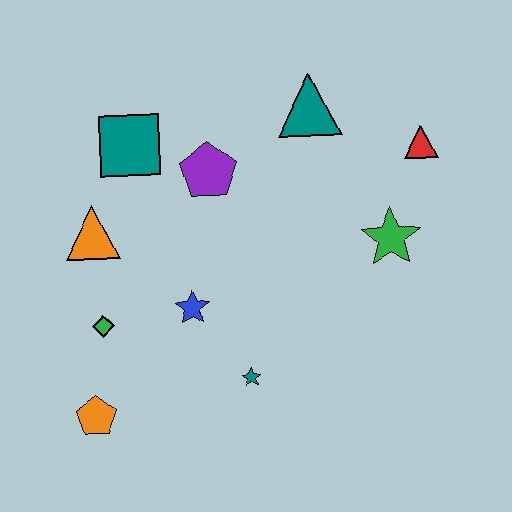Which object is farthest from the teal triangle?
The orange pentagon is farthest from the teal triangle.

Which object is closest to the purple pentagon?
The teal square is closest to the purple pentagon.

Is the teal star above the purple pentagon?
No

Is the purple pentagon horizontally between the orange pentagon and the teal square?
No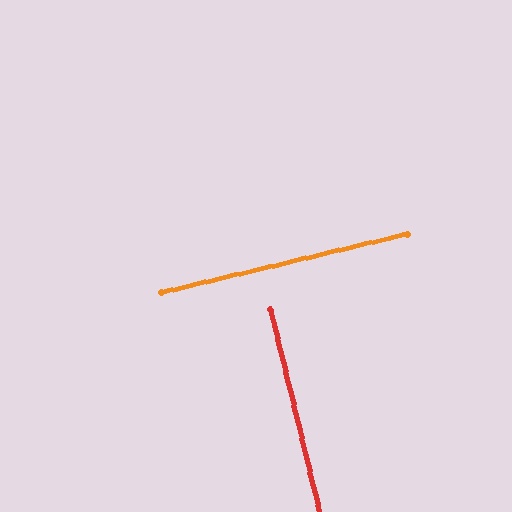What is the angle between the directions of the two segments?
Approximately 90 degrees.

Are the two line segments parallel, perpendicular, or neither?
Perpendicular — they meet at approximately 90°.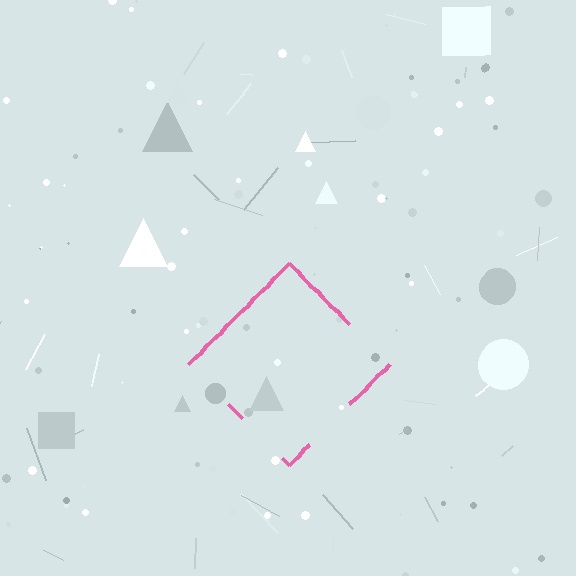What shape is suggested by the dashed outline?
The dashed outline suggests a diamond.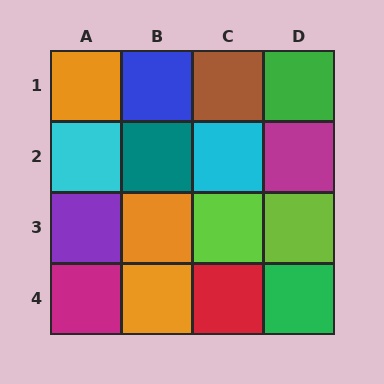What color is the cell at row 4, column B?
Orange.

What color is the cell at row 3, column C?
Lime.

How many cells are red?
1 cell is red.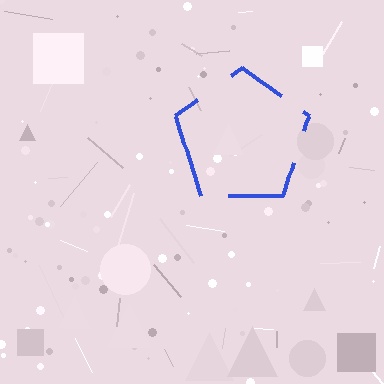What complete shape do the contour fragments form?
The contour fragments form a pentagon.